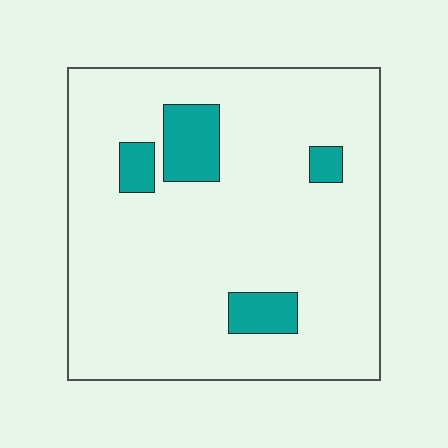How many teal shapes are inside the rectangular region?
4.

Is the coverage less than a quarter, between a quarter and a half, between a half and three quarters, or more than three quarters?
Less than a quarter.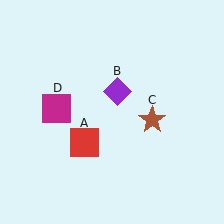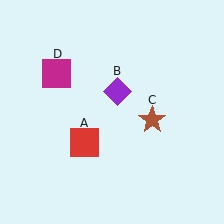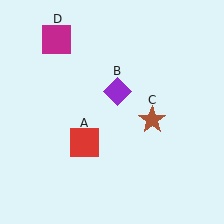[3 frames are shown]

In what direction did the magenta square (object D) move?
The magenta square (object D) moved up.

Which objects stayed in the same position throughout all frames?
Red square (object A) and purple diamond (object B) and brown star (object C) remained stationary.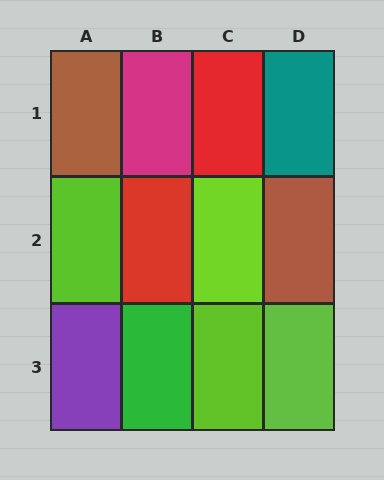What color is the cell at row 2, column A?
Lime.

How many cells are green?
1 cell is green.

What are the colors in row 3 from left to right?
Purple, green, lime, lime.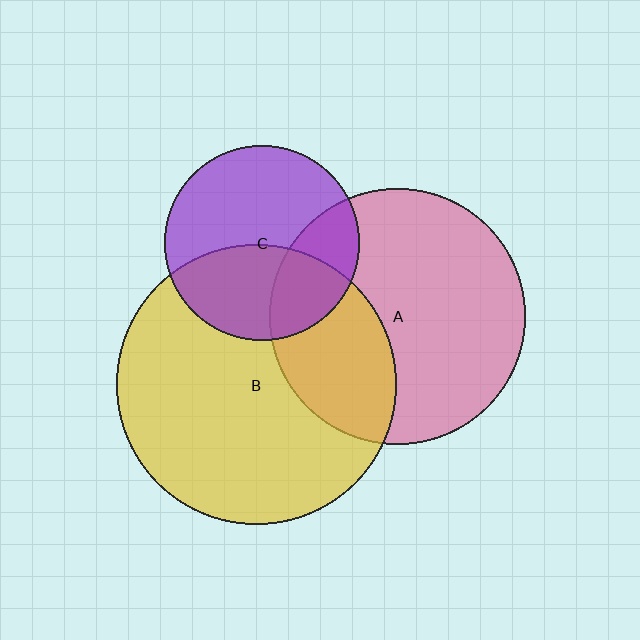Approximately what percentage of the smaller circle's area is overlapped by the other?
Approximately 35%.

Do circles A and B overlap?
Yes.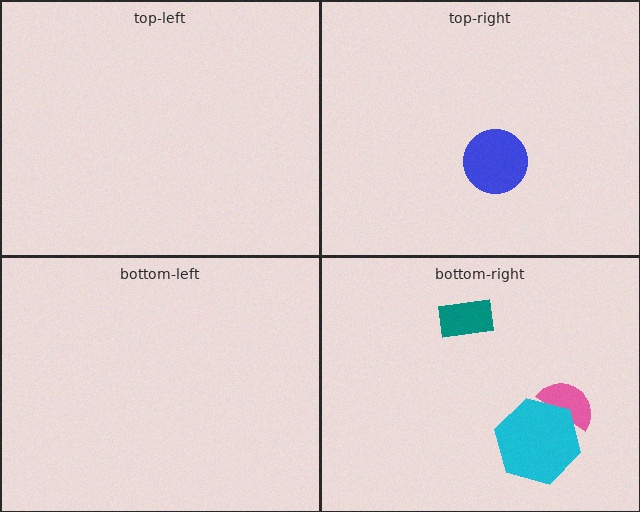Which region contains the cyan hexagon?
The bottom-right region.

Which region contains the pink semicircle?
The bottom-right region.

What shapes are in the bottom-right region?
The teal rectangle, the pink semicircle, the cyan hexagon.